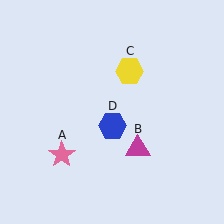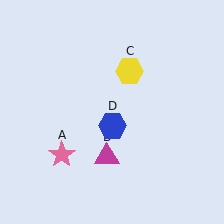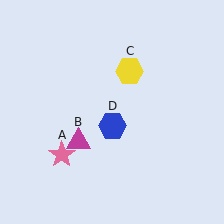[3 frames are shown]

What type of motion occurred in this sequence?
The magenta triangle (object B) rotated clockwise around the center of the scene.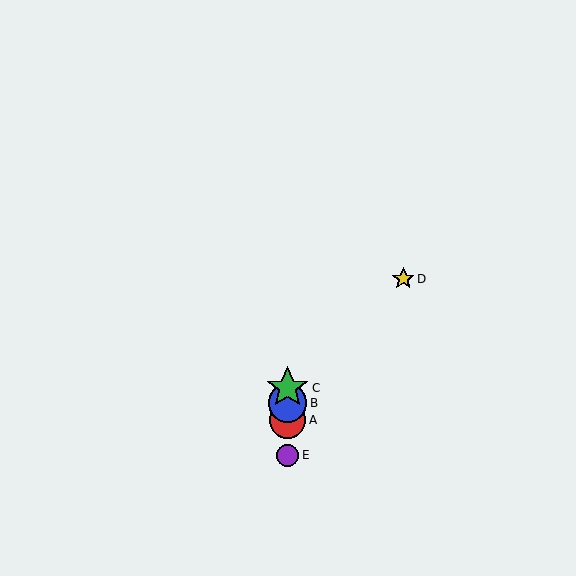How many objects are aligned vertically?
4 objects (A, B, C, E) are aligned vertically.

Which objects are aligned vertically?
Objects A, B, C, E are aligned vertically.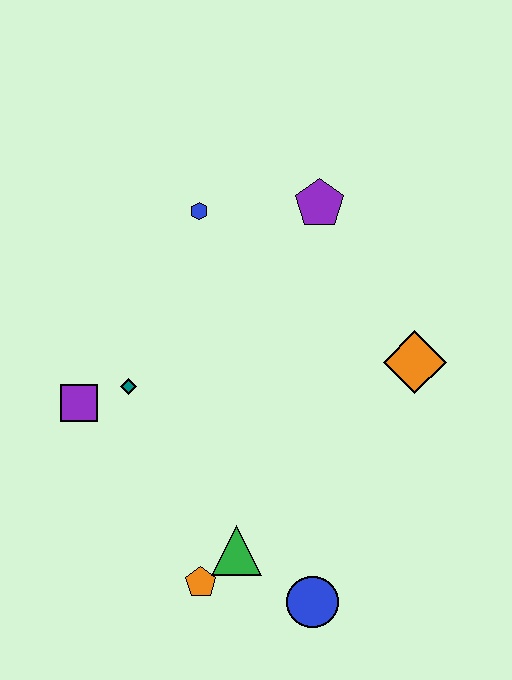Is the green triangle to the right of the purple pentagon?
No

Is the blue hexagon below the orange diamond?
No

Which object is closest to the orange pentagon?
The green triangle is closest to the orange pentagon.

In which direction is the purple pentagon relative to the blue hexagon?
The purple pentagon is to the right of the blue hexagon.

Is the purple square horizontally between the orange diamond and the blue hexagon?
No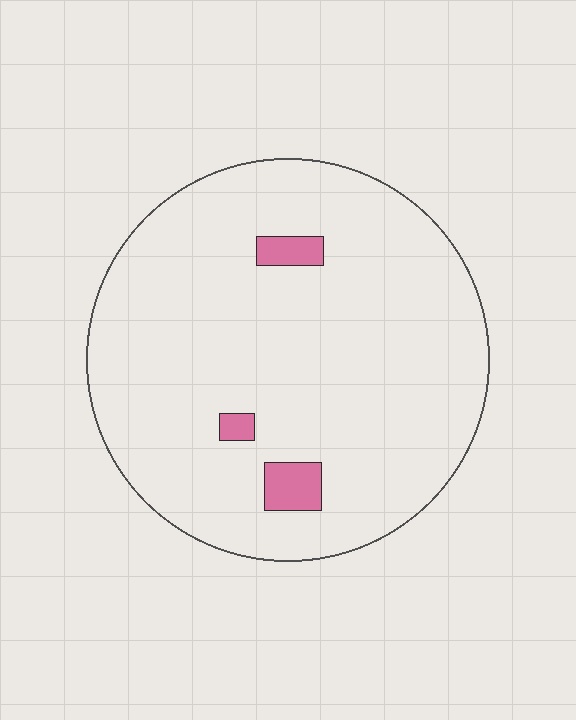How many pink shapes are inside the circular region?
3.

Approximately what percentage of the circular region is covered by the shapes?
Approximately 5%.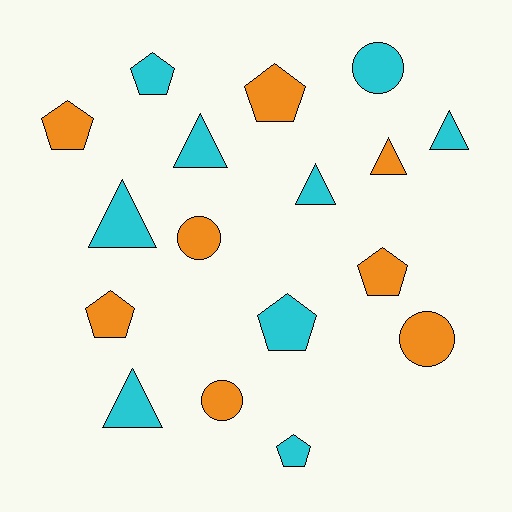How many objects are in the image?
There are 17 objects.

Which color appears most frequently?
Cyan, with 9 objects.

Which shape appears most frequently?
Pentagon, with 7 objects.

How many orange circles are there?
There are 3 orange circles.